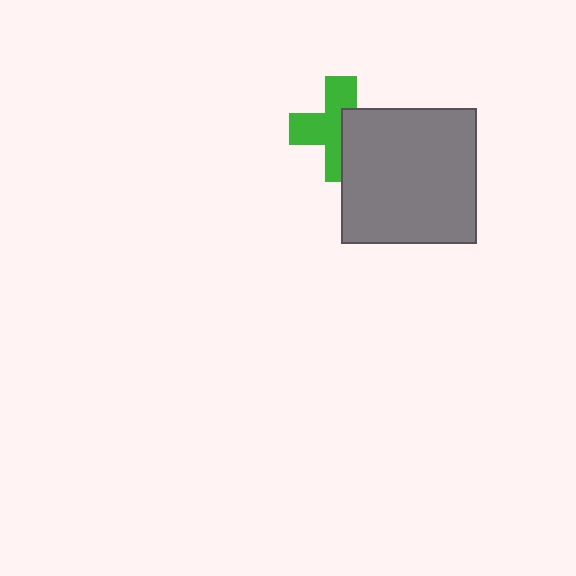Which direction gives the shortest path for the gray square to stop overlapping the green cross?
Moving right gives the shortest separation.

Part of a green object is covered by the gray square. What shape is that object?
It is a cross.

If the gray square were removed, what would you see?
You would see the complete green cross.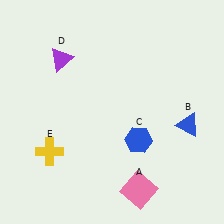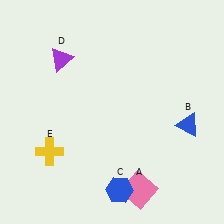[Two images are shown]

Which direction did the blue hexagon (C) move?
The blue hexagon (C) moved down.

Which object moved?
The blue hexagon (C) moved down.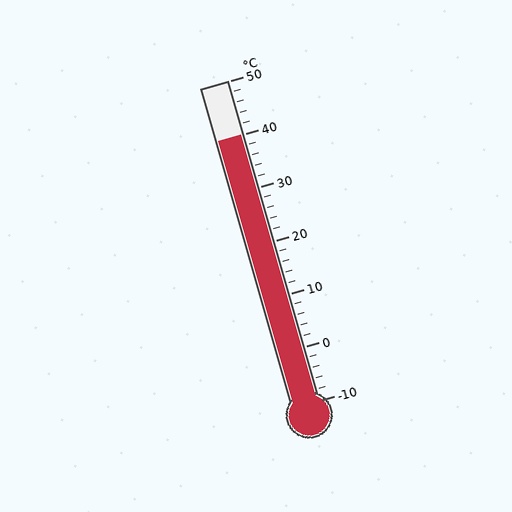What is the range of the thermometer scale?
The thermometer scale ranges from -10°C to 50°C.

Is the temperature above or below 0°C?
The temperature is above 0°C.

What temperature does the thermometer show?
The thermometer shows approximately 40°C.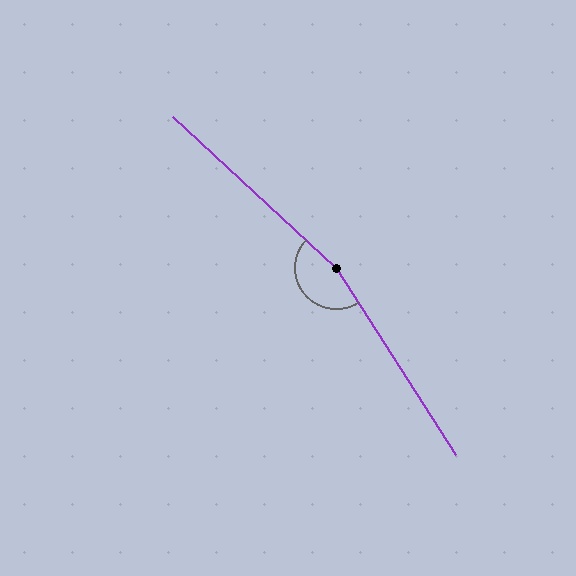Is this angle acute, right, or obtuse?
It is obtuse.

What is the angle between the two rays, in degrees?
Approximately 165 degrees.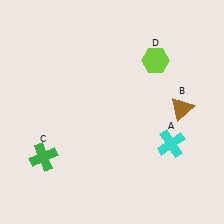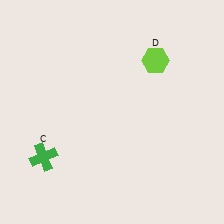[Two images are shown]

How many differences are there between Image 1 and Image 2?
There are 2 differences between the two images.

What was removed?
The cyan cross (A), the brown triangle (B) were removed in Image 2.